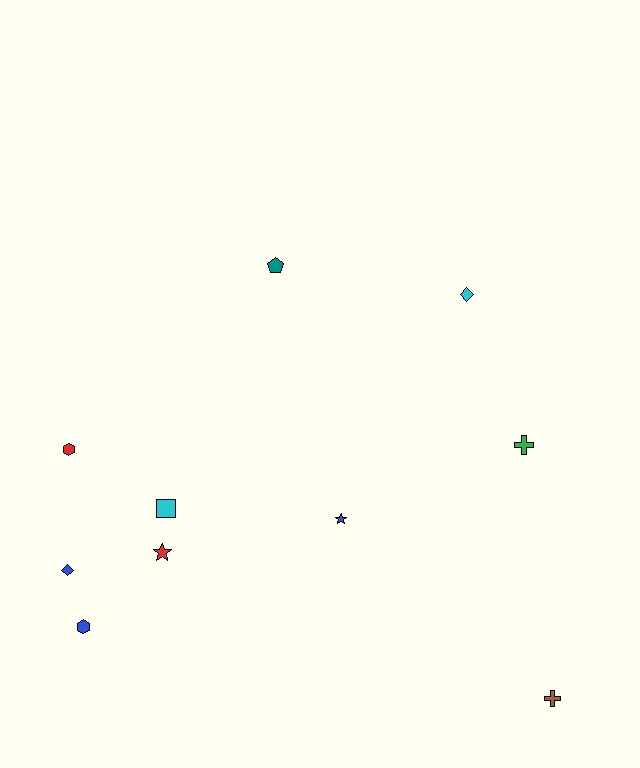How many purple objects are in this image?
There are no purple objects.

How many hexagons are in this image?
There are 2 hexagons.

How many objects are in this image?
There are 10 objects.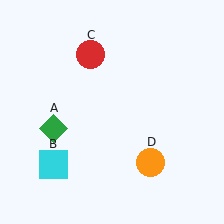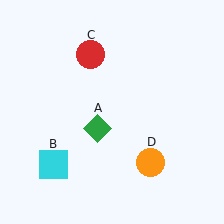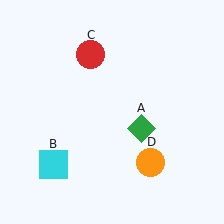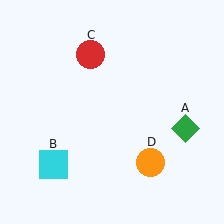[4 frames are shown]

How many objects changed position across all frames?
1 object changed position: green diamond (object A).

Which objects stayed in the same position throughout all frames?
Cyan square (object B) and red circle (object C) and orange circle (object D) remained stationary.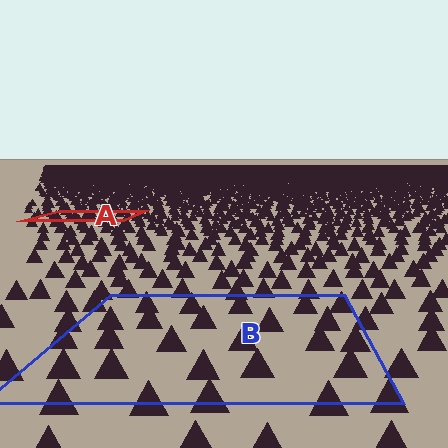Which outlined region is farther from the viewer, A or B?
Region A is farther from the viewer — the texture elements inside it appear smaller and more densely packed.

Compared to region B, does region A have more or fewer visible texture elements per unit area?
Region A has more texture elements per unit area — they are packed more densely because it is farther away.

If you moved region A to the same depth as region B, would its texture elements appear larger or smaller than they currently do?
They would appear larger. At a closer depth, the same texture elements are projected at a bigger on-screen size.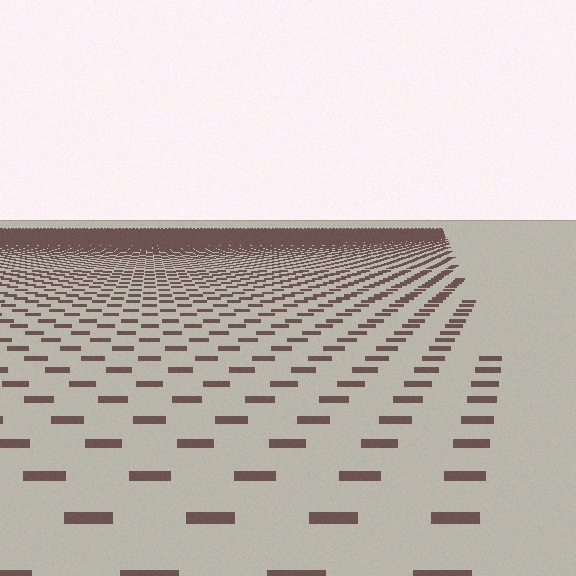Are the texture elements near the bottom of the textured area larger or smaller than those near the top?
Larger. Near the bottom, elements are closer to the viewer and appear at a bigger on-screen size.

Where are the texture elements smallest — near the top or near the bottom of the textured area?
Near the top.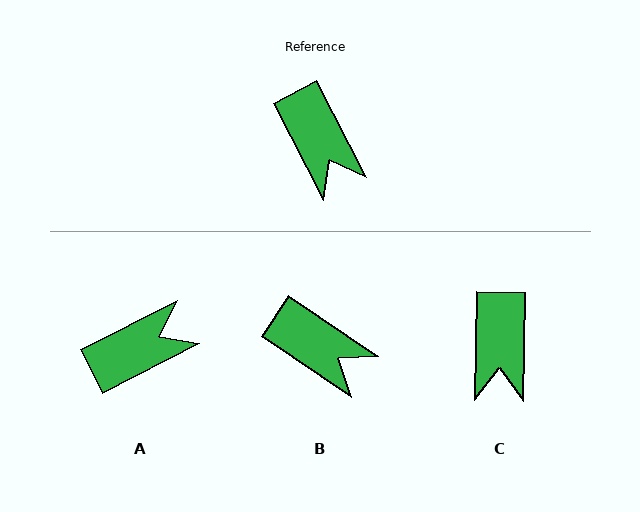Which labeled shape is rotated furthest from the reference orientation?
A, about 90 degrees away.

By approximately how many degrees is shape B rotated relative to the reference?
Approximately 29 degrees counter-clockwise.